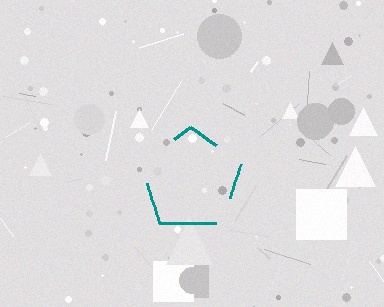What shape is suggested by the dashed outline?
The dashed outline suggests a pentagon.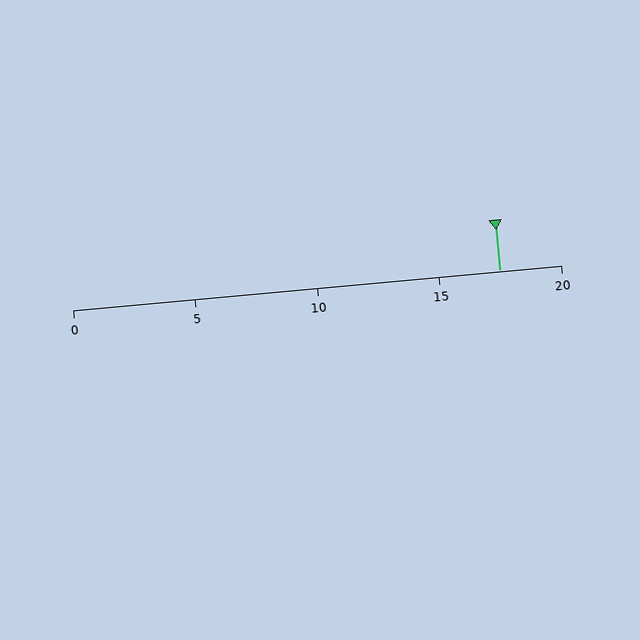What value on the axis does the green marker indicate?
The marker indicates approximately 17.5.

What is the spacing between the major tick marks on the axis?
The major ticks are spaced 5 apart.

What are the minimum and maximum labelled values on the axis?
The axis runs from 0 to 20.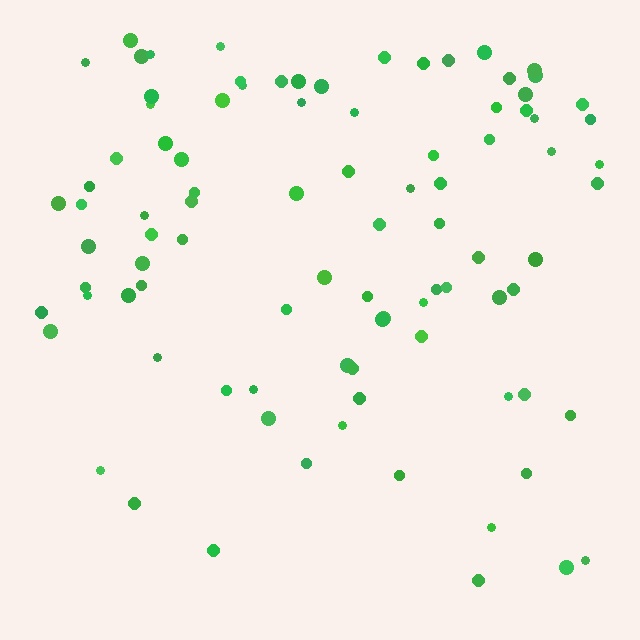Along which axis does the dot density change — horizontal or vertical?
Vertical.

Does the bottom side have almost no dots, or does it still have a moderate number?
Still a moderate number, just noticeably fewer than the top.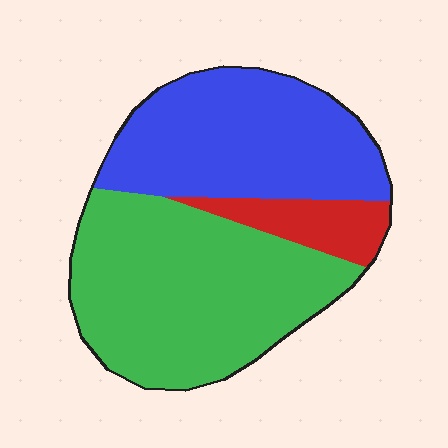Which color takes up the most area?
Green, at roughly 50%.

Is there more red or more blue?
Blue.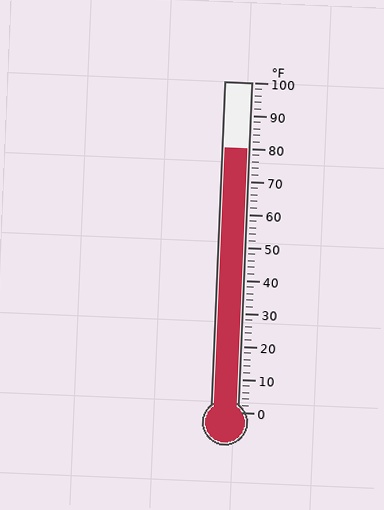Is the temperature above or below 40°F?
The temperature is above 40°F.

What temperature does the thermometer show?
The thermometer shows approximately 80°F.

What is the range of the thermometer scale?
The thermometer scale ranges from 0°F to 100°F.